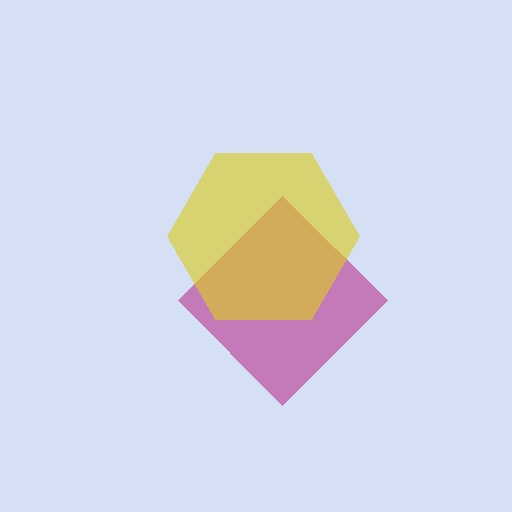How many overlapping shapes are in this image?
There are 2 overlapping shapes in the image.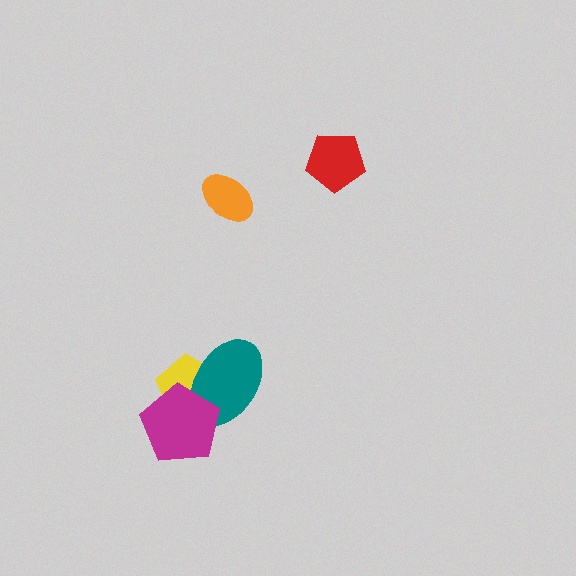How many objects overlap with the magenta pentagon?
2 objects overlap with the magenta pentagon.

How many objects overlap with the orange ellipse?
0 objects overlap with the orange ellipse.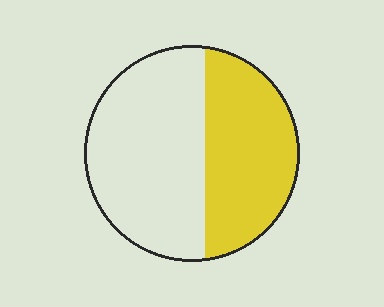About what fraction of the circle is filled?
About two fifths (2/5).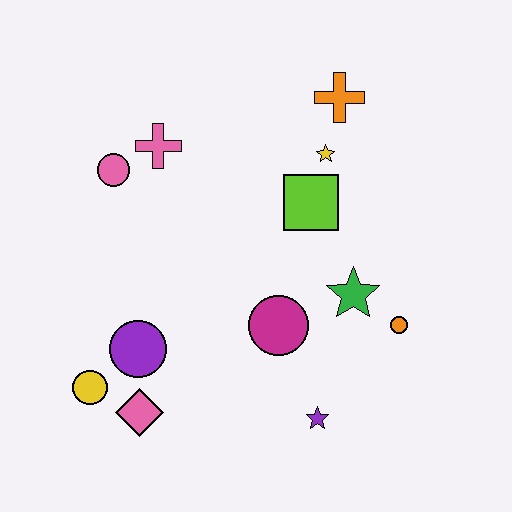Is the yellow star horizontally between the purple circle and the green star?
Yes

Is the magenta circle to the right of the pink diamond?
Yes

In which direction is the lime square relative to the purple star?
The lime square is above the purple star.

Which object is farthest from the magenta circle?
The orange cross is farthest from the magenta circle.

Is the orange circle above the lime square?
No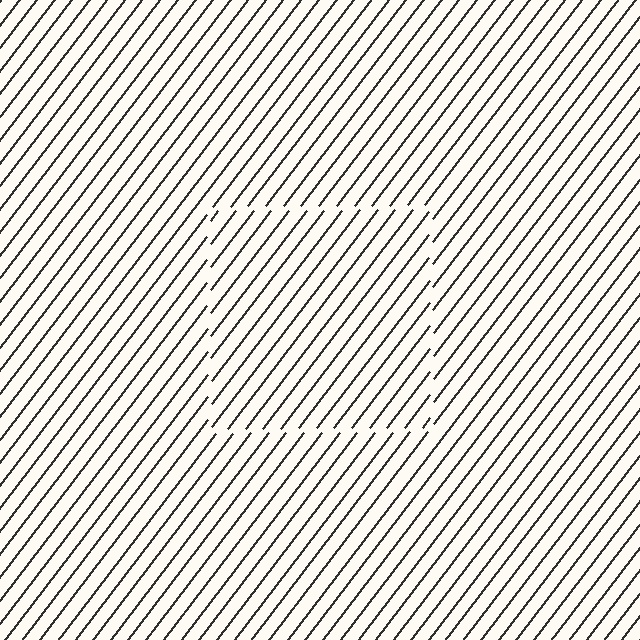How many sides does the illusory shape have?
4 sides — the line-ends trace a square.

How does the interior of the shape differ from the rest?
The interior of the shape contains the same grating, shifted by half a period — the contour is defined by the phase discontinuity where line-ends from the inner and outer gratings abut.